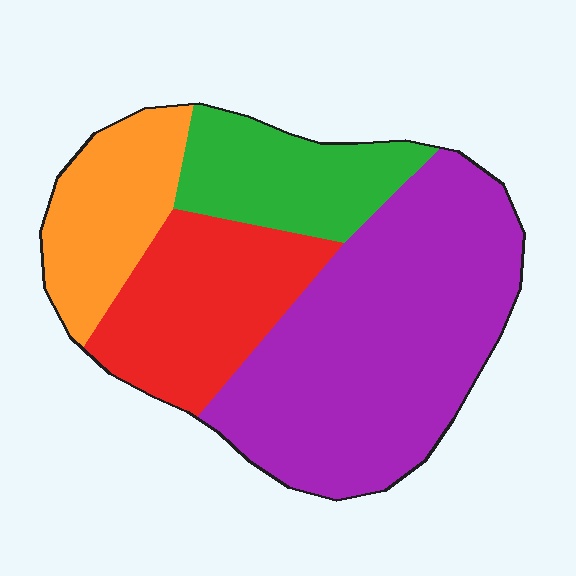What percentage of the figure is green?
Green covers 16% of the figure.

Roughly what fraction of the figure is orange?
Orange covers around 15% of the figure.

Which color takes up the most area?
Purple, at roughly 45%.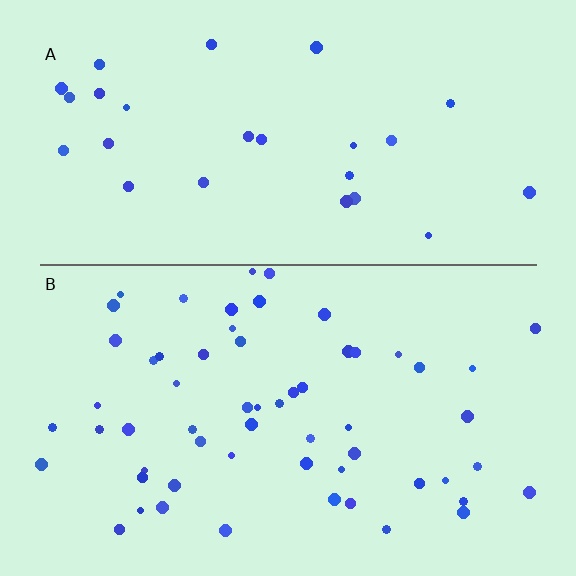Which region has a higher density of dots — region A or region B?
B (the bottom).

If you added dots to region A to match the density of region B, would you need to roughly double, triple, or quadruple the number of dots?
Approximately double.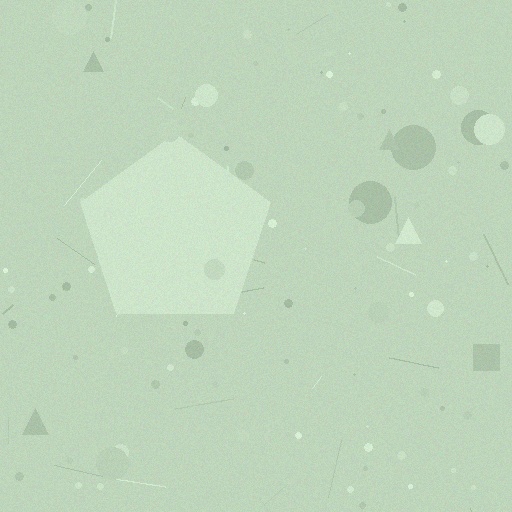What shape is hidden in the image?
A pentagon is hidden in the image.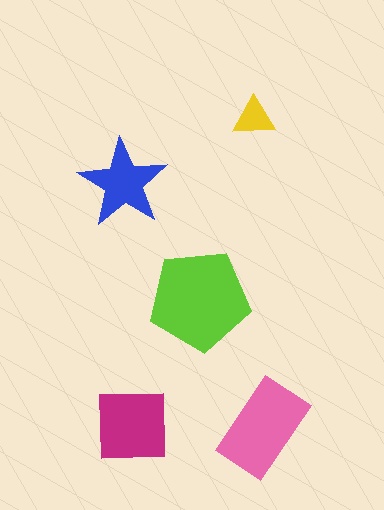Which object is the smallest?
The yellow triangle.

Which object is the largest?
The lime pentagon.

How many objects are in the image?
There are 5 objects in the image.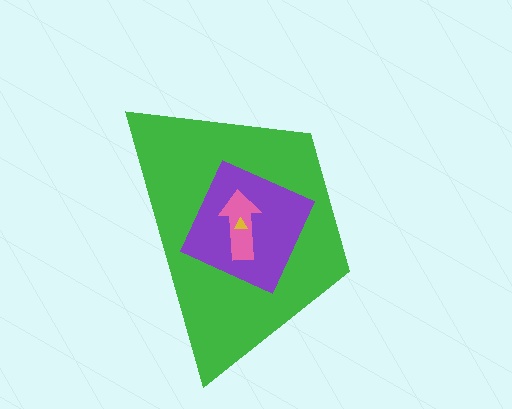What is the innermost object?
The yellow triangle.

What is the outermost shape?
The green trapezoid.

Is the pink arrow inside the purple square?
Yes.